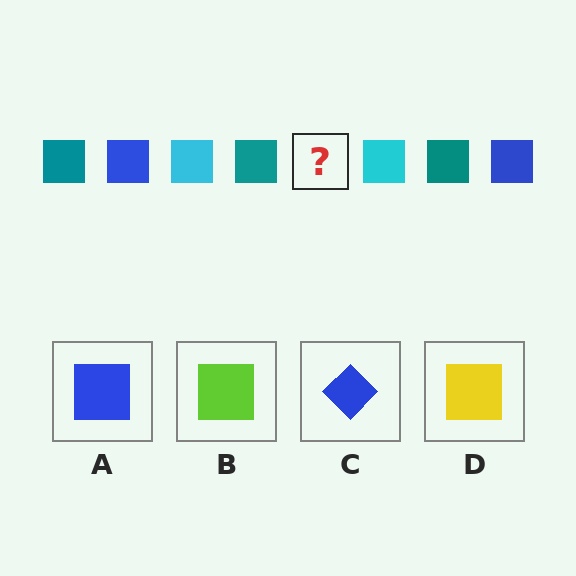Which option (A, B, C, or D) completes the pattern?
A.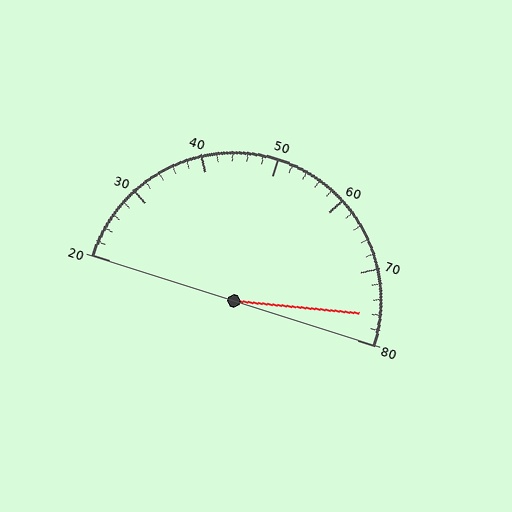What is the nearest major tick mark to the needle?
The nearest major tick mark is 80.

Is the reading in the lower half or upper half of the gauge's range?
The reading is in the upper half of the range (20 to 80).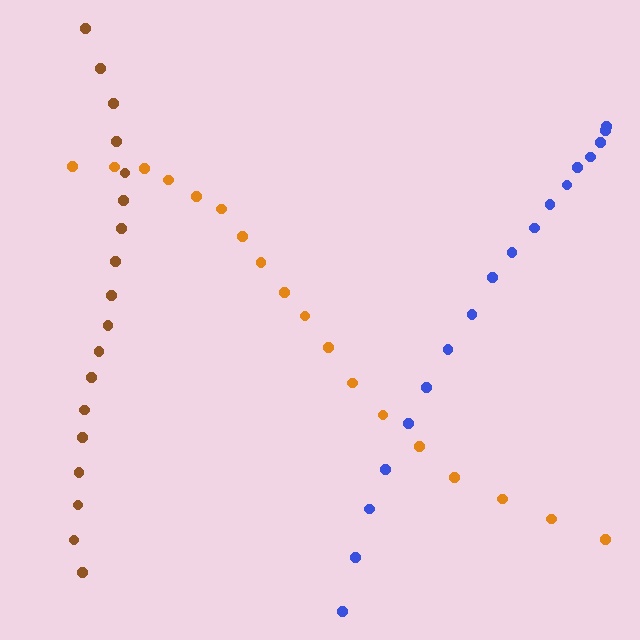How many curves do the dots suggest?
There are 3 distinct paths.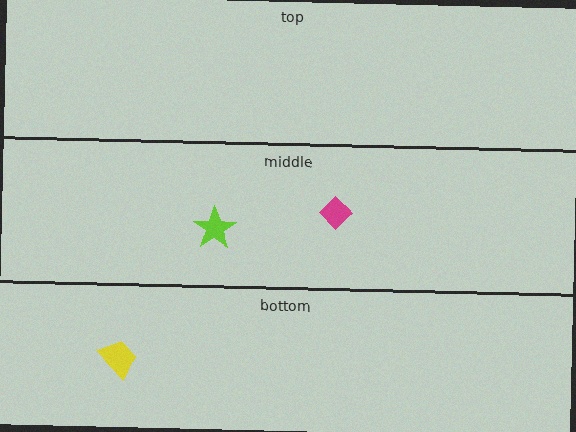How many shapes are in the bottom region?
1.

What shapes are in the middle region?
The lime star, the magenta diamond.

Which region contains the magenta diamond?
The middle region.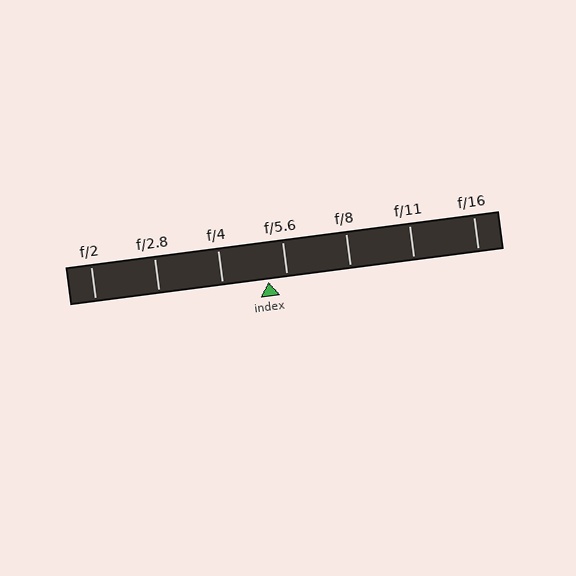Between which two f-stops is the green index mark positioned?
The index mark is between f/4 and f/5.6.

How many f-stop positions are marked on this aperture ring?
There are 7 f-stop positions marked.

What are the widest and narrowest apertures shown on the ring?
The widest aperture shown is f/2 and the narrowest is f/16.